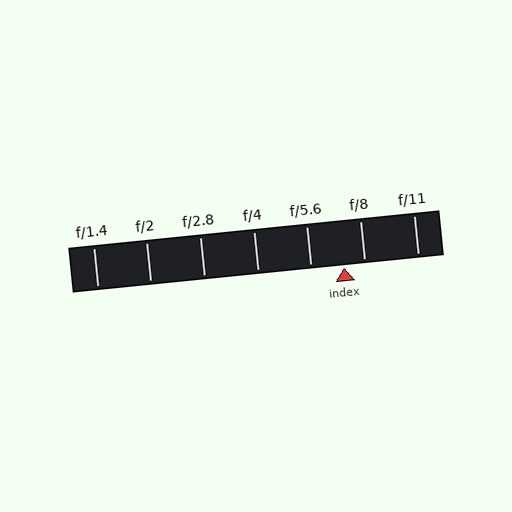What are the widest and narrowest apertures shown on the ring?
The widest aperture shown is f/1.4 and the narrowest is f/11.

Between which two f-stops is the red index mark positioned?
The index mark is between f/5.6 and f/8.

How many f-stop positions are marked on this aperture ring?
There are 7 f-stop positions marked.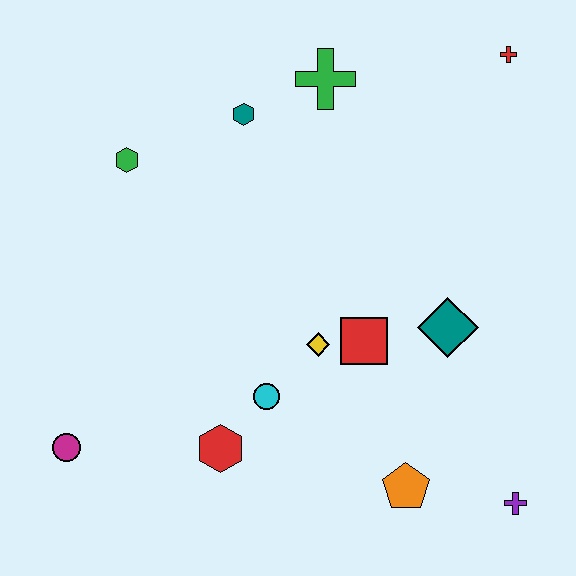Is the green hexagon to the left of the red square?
Yes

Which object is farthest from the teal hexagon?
The purple cross is farthest from the teal hexagon.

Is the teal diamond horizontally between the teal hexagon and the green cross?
No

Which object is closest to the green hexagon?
The teal hexagon is closest to the green hexagon.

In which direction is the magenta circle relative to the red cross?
The magenta circle is to the left of the red cross.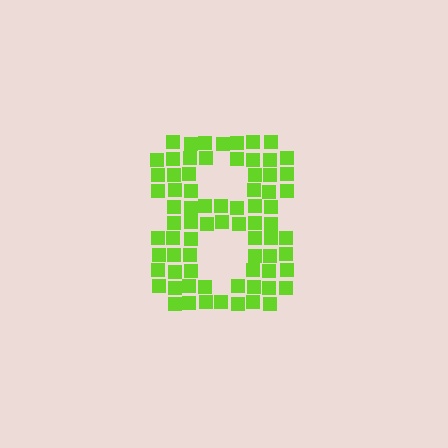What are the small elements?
The small elements are squares.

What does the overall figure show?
The overall figure shows the digit 8.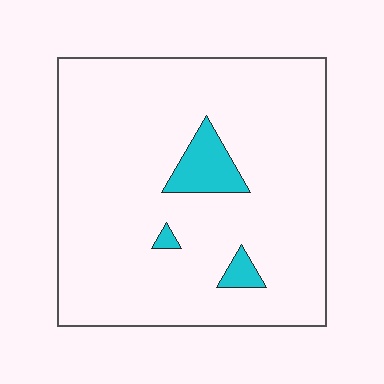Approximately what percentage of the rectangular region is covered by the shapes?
Approximately 5%.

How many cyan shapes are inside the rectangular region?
3.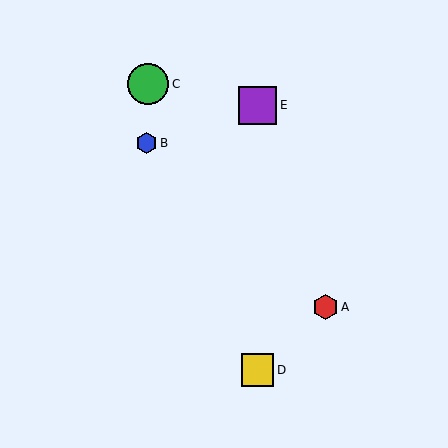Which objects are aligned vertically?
Objects D, E are aligned vertically.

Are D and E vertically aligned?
Yes, both are at x≈257.